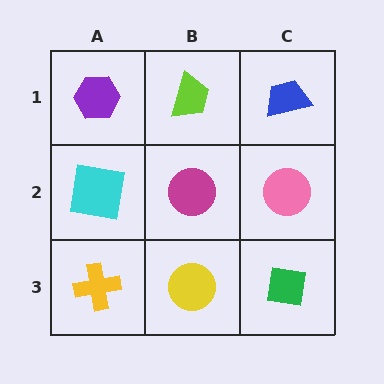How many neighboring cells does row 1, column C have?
2.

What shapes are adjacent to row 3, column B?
A magenta circle (row 2, column B), a yellow cross (row 3, column A), a green square (row 3, column C).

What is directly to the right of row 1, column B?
A blue trapezoid.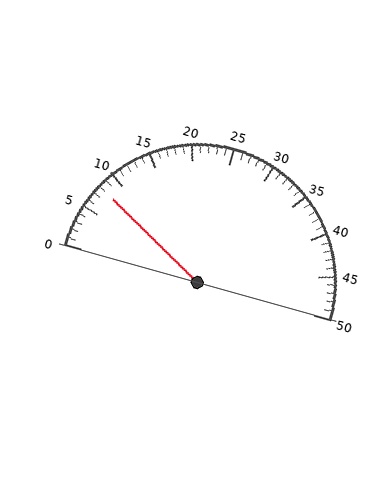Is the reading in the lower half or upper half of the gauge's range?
The reading is in the lower half of the range (0 to 50).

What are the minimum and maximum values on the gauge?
The gauge ranges from 0 to 50.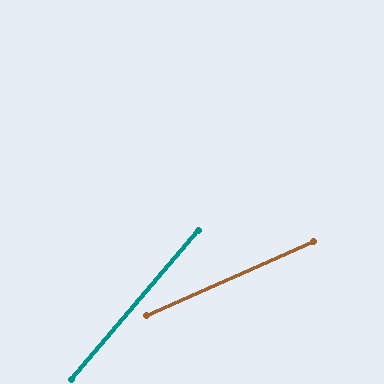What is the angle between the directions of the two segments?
Approximately 26 degrees.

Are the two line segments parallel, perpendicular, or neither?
Neither parallel nor perpendicular — they differ by about 26°.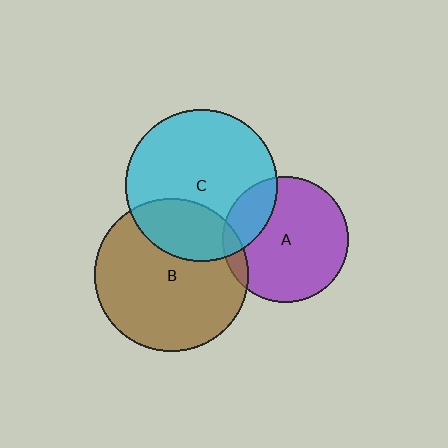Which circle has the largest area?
Circle B (brown).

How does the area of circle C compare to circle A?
Approximately 1.5 times.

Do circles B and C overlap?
Yes.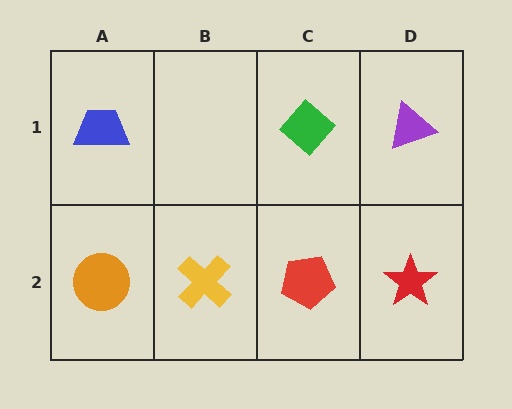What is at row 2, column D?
A red star.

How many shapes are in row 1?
3 shapes.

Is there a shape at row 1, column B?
No, that cell is empty.